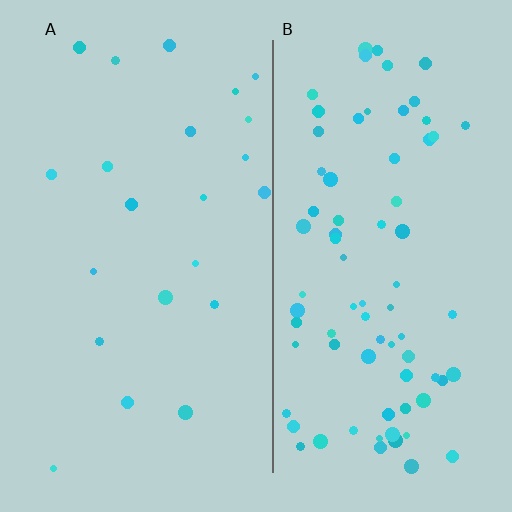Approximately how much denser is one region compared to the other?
Approximately 3.6× — region B over region A.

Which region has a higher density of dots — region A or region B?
B (the right).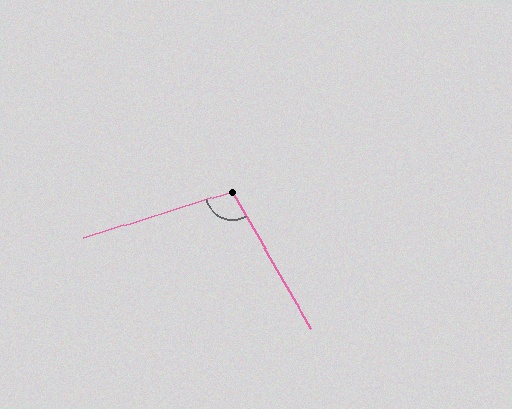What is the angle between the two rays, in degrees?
Approximately 102 degrees.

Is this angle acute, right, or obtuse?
It is obtuse.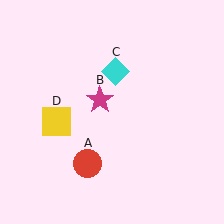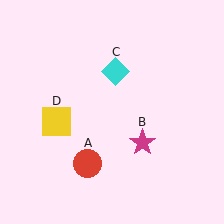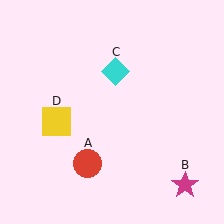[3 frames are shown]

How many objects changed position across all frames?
1 object changed position: magenta star (object B).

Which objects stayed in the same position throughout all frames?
Red circle (object A) and cyan diamond (object C) and yellow square (object D) remained stationary.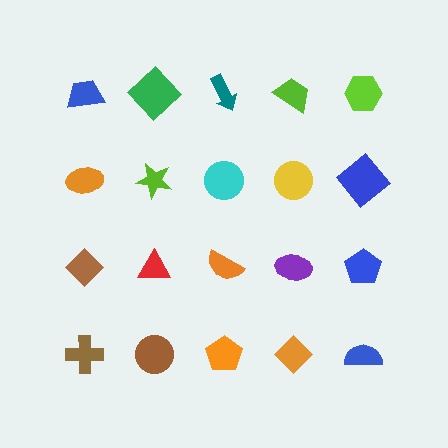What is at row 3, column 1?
A brown diamond.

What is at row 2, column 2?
A lime star.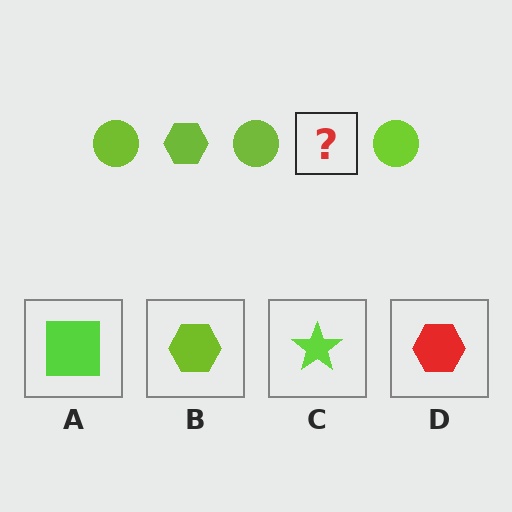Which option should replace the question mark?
Option B.